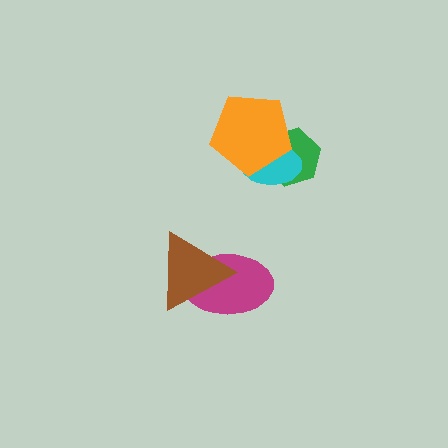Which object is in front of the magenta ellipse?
The brown triangle is in front of the magenta ellipse.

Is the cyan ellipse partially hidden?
Yes, it is partially covered by another shape.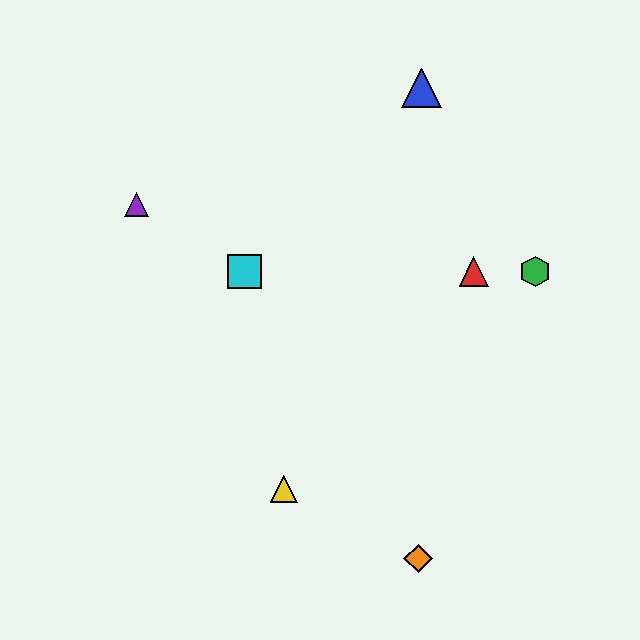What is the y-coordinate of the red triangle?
The red triangle is at y≈272.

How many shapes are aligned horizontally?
3 shapes (the red triangle, the green hexagon, the cyan square) are aligned horizontally.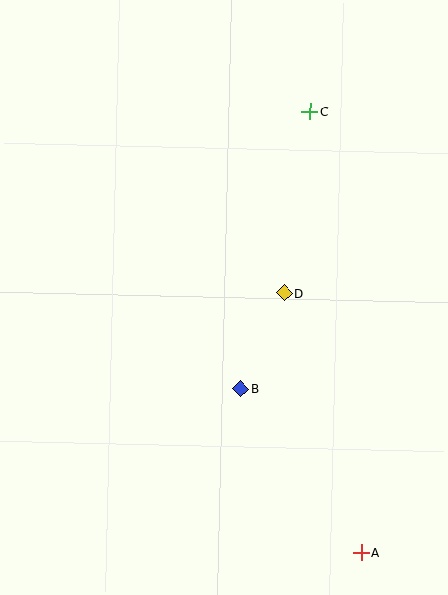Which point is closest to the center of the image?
Point D at (284, 293) is closest to the center.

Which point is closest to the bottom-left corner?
Point B is closest to the bottom-left corner.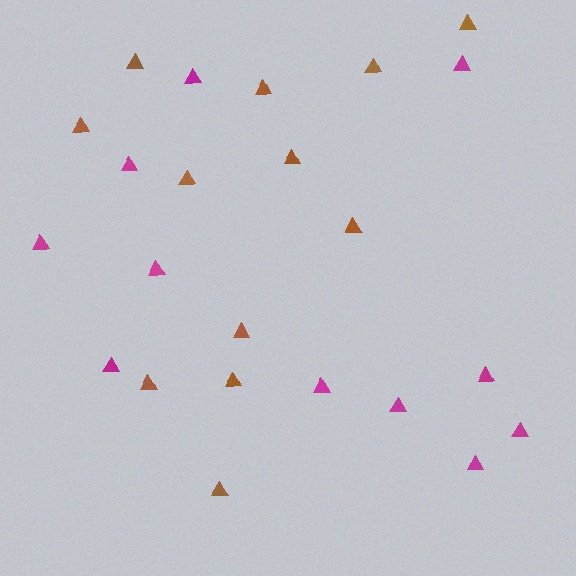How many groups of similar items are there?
There are 2 groups: one group of magenta triangles (11) and one group of brown triangles (12).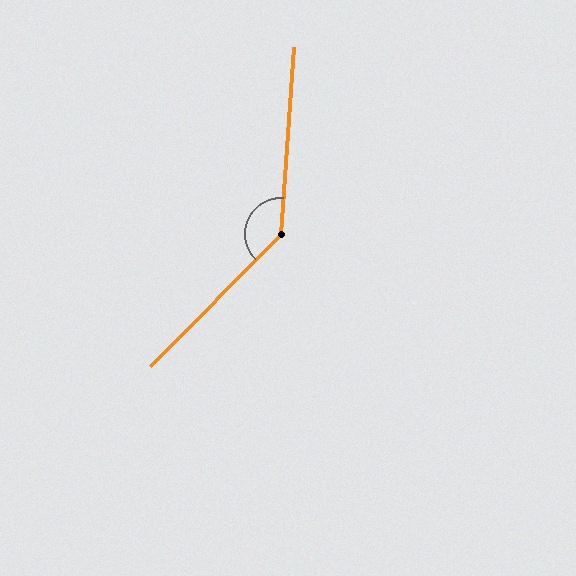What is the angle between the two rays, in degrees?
Approximately 139 degrees.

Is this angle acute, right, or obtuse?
It is obtuse.